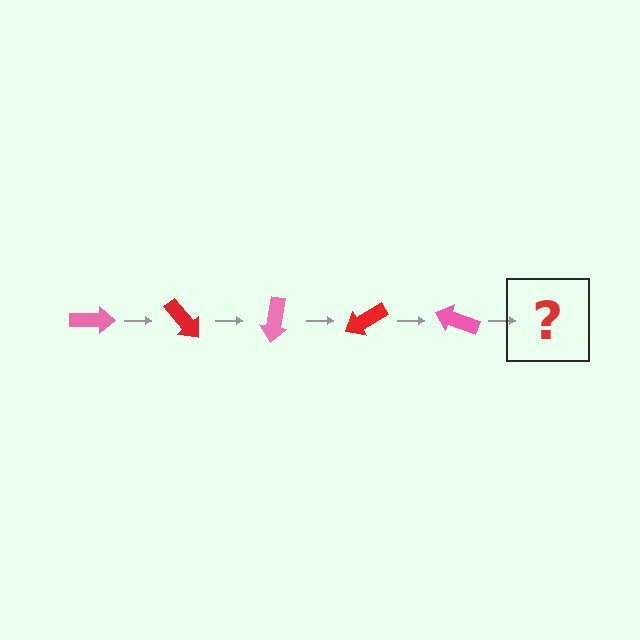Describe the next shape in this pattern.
It should be a red arrow, rotated 250 degrees from the start.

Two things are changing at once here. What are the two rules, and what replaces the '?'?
The two rules are that it rotates 50 degrees each step and the color cycles through pink and red. The '?' should be a red arrow, rotated 250 degrees from the start.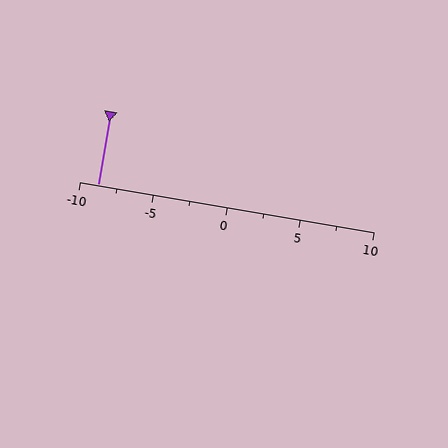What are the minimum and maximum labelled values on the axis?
The axis runs from -10 to 10.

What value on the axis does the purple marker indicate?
The marker indicates approximately -8.8.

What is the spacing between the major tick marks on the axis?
The major ticks are spaced 5 apart.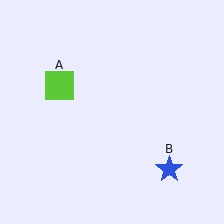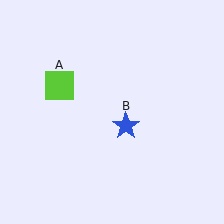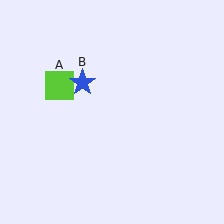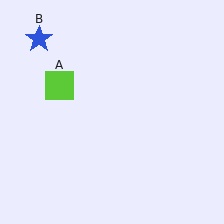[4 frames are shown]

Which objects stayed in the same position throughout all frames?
Lime square (object A) remained stationary.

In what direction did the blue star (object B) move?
The blue star (object B) moved up and to the left.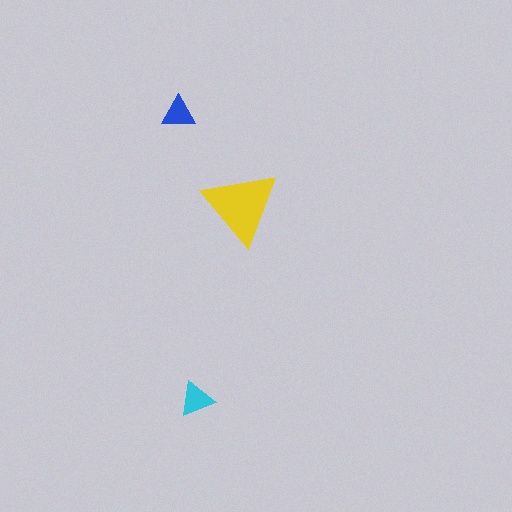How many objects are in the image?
There are 3 objects in the image.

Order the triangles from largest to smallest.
the yellow one, the cyan one, the blue one.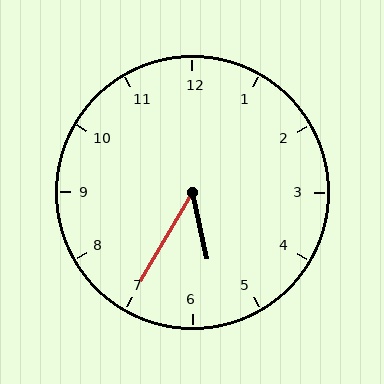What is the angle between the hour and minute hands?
Approximately 42 degrees.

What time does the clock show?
5:35.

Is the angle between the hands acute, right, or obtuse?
It is acute.